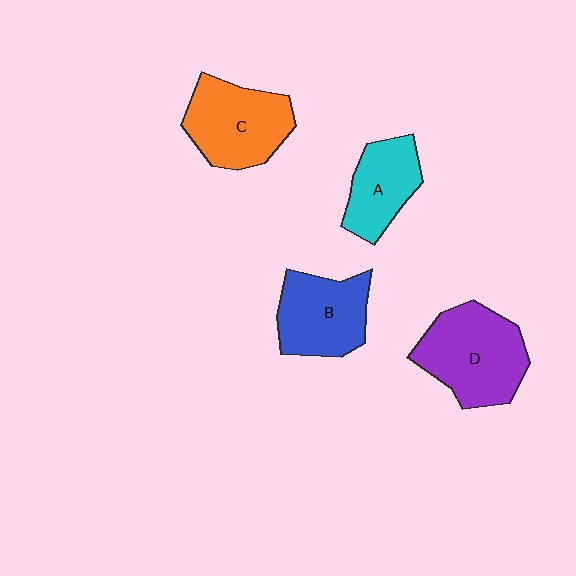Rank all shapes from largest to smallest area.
From largest to smallest: D (purple), C (orange), B (blue), A (cyan).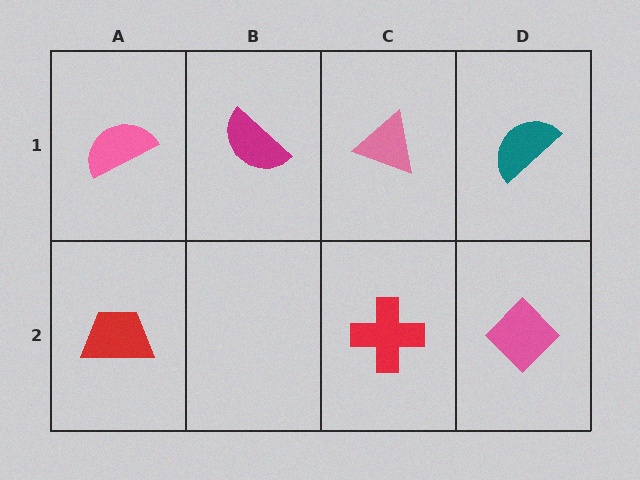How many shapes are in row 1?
4 shapes.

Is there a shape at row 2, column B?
No, that cell is empty.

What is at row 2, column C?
A red cross.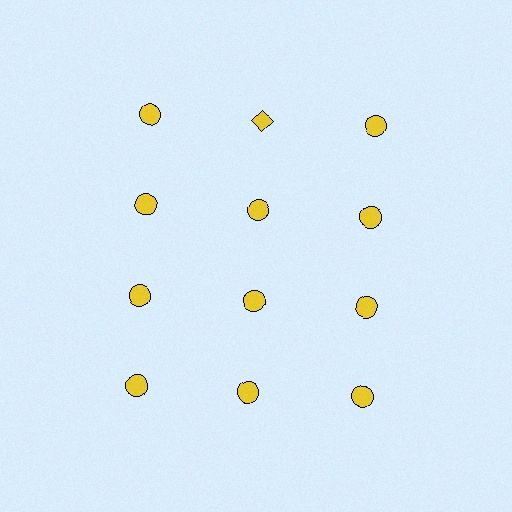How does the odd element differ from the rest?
It has a different shape: diamond instead of circle.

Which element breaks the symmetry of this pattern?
The yellow diamond in the top row, second from left column breaks the symmetry. All other shapes are yellow circles.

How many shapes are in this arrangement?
There are 12 shapes arranged in a grid pattern.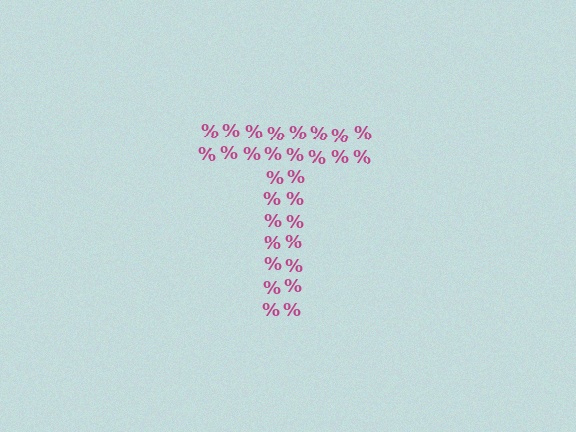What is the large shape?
The large shape is the letter T.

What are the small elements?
The small elements are percent signs.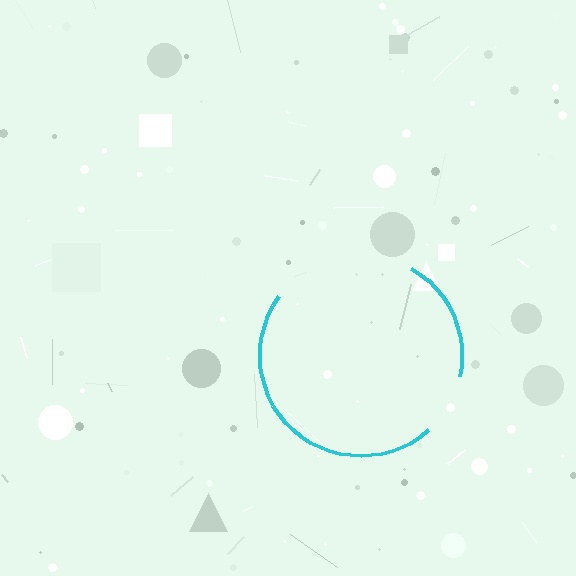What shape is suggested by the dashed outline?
The dashed outline suggests a circle.